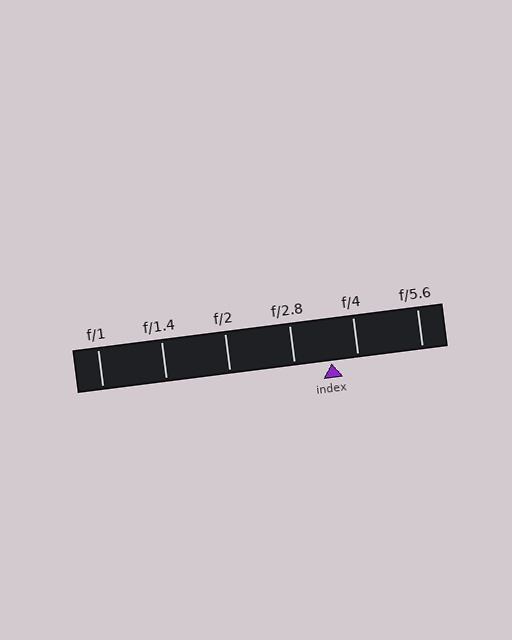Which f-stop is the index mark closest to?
The index mark is closest to f/4.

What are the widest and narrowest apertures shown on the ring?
The widest aperture shown is f/1 and the narrowest is f/5.6.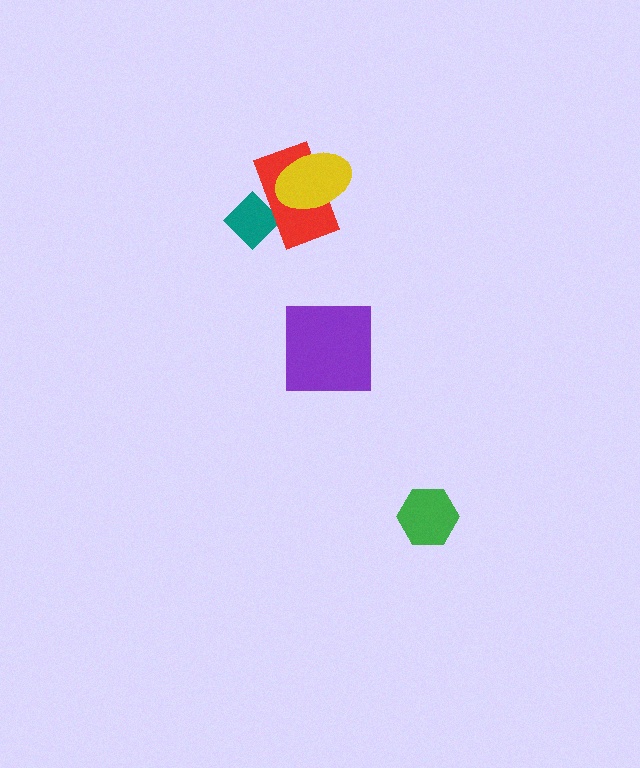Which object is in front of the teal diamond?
The red rectangle is in front of the teal diamond.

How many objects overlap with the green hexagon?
0 objects overlap with the green hexagon.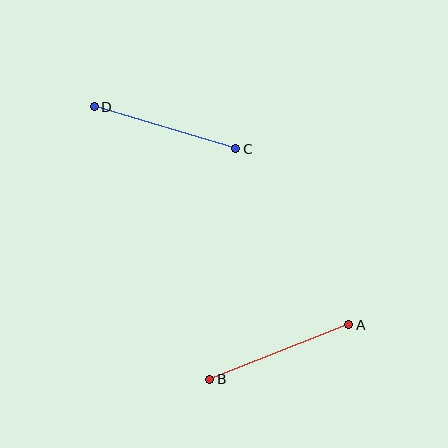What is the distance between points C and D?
The distance is approximately 147 pixels.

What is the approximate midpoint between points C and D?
The midpoint is at approximately (165, 128) pixels.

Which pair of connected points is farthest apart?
Points A and B are farthest apart.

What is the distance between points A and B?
The distance is approximately 149 pixels.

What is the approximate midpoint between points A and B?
The midpoint is at approximately (279, 352) pixels.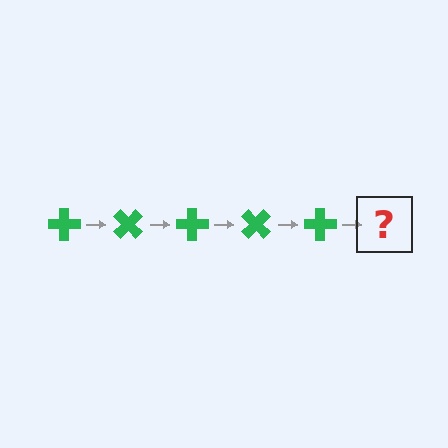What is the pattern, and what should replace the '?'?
The pattern is that the cross rotates 45 degrees each step. The '?' should be a green cross rotated 225 degrees.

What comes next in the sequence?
The next element should be a green cross rotated 225 degrees.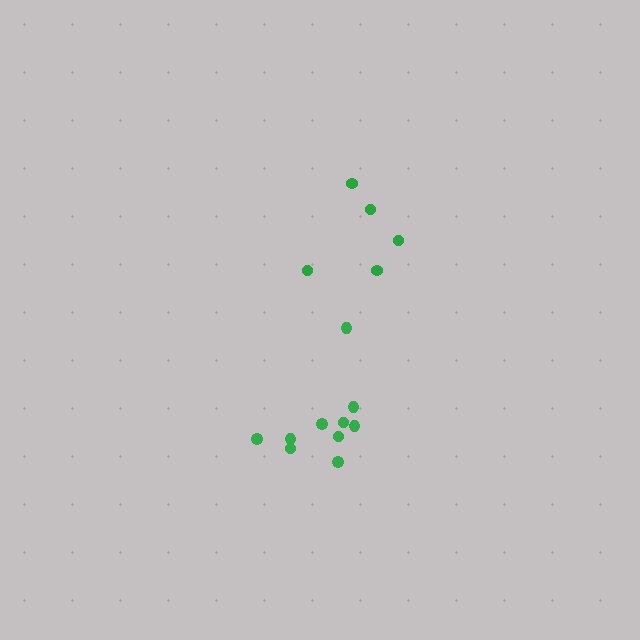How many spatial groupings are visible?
There are 2 spatial groupings.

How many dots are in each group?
Group 1: 10 dots, Group 2: 5 dots (15 total).